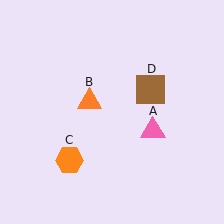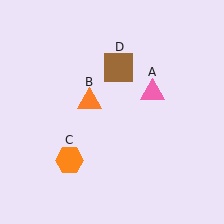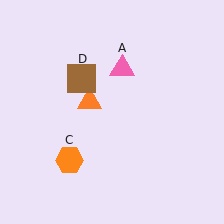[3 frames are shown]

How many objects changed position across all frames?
2 objects changed position: pink triangle (object A), brown square (object D).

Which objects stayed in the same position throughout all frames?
Orange triangle (object B) and orange hexagon (object C) remained stationary.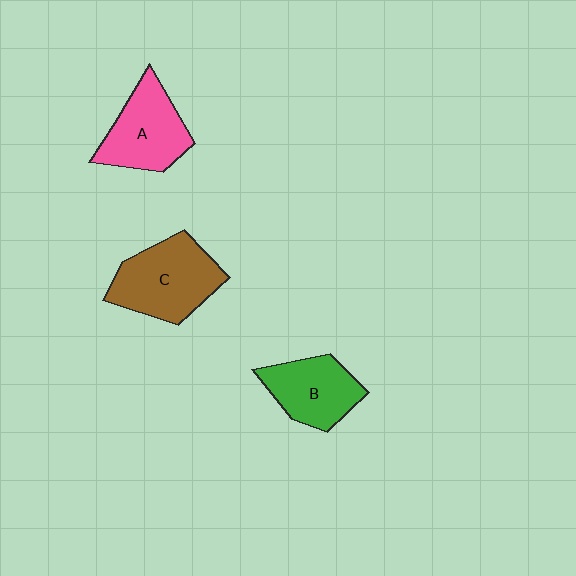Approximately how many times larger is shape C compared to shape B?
Approximately 1.3 times.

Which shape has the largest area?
Shape C (brown).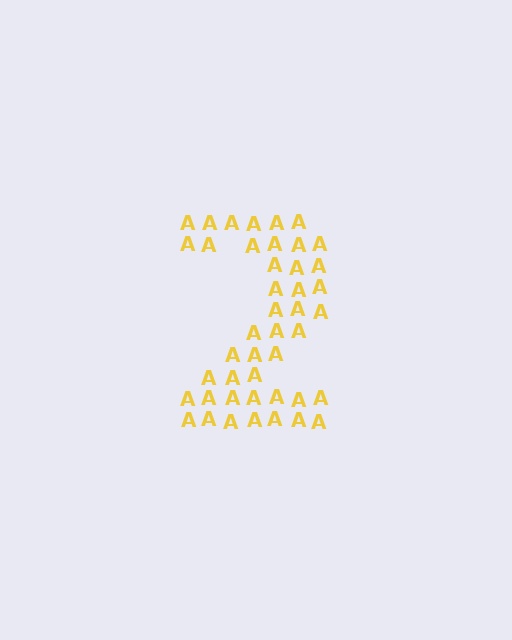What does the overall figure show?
The overall figure shows the digit 2.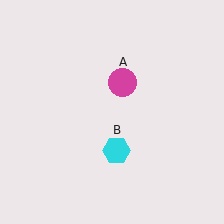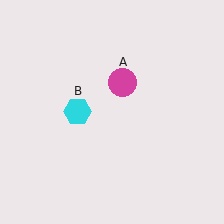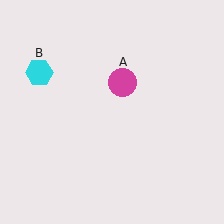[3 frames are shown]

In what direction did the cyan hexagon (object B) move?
The cyan hexagon (object B) moved up and to the left.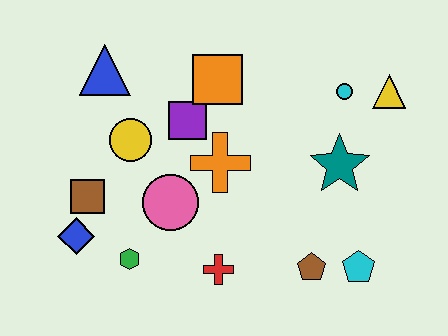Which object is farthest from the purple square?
The cyan pentagon is farthest from the purple square.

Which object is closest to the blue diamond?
The brown square is closest to the blue diamond.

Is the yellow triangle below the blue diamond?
No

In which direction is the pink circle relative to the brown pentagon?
The pink circle is to the left of the brown pentagon.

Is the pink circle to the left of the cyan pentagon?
Yes